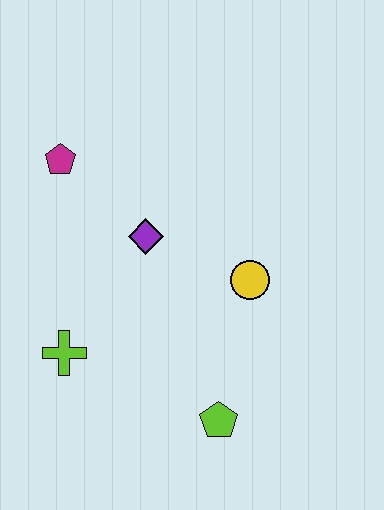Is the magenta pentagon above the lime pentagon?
Yes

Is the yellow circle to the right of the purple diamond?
Yes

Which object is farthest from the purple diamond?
The lime pentagon is farthest from the purple diamond.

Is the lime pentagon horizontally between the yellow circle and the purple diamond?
Yes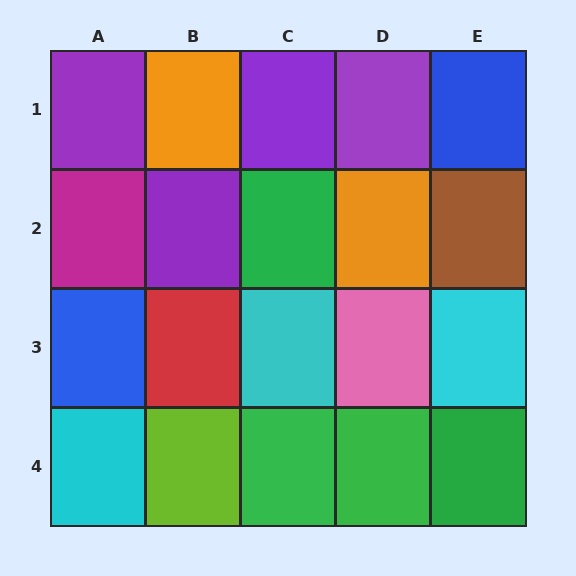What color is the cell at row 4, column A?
Cyan.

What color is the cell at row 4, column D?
Green.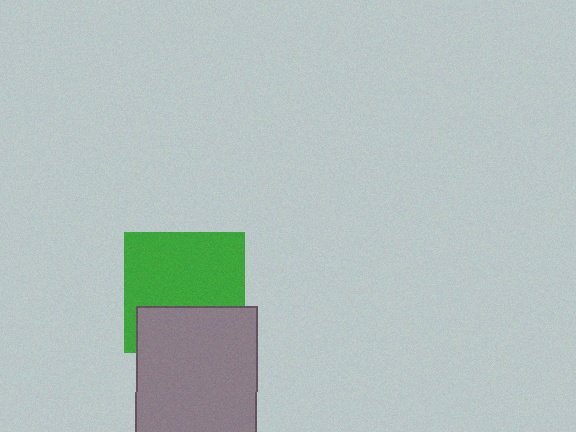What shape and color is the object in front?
The object in front is a gray rectangle.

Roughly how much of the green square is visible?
About half of it is visible (roughly 65%).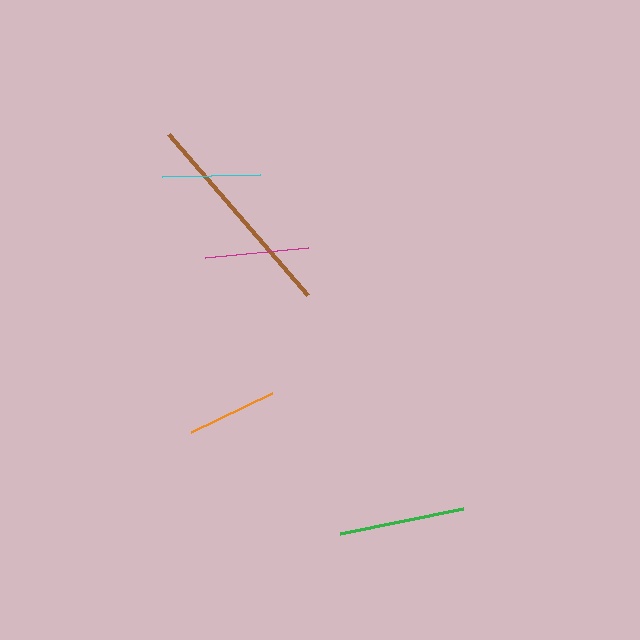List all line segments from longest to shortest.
From longest to shortest: brown, green, magenta, cyan, orange.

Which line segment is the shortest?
The orange line is the shortest at approximately 90 pixels.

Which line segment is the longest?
The brown line is the longest at approximately 213 pixels.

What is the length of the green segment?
The green segment is approximately 125 pixels long.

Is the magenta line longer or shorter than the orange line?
The magenta line is longer than the orange line.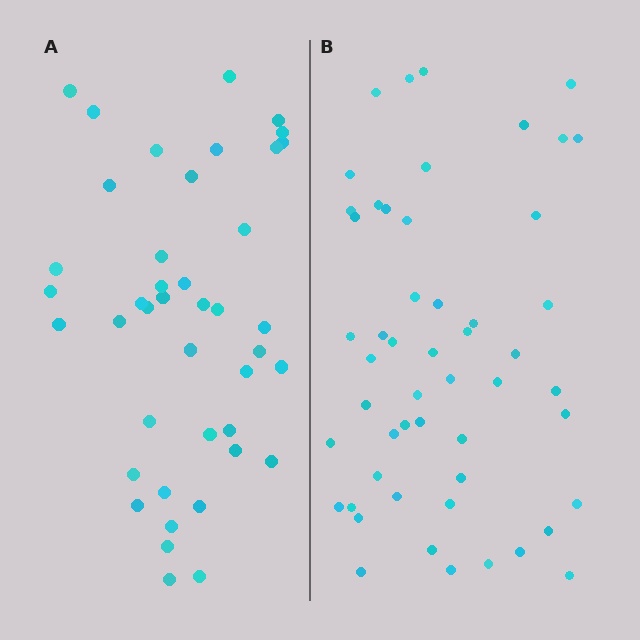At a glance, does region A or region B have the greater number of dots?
Region B (the right region) has more dots.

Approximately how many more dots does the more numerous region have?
Region B has roughly 10 or so more dots than region A.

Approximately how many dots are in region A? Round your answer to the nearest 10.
About 40 dots. (The exact count is 42, which rounds to 40.)